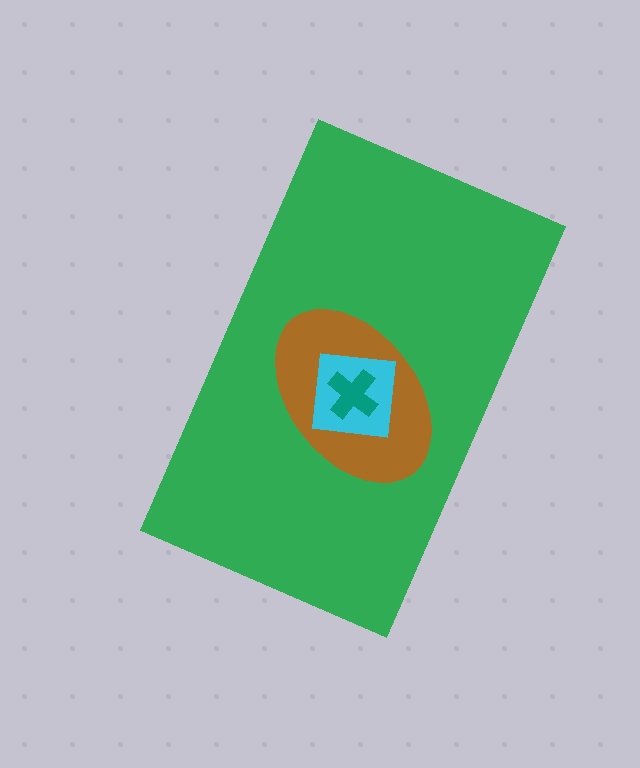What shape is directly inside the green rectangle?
The brown ellipse.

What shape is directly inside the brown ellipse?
The cyan square.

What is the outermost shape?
The green rectangle.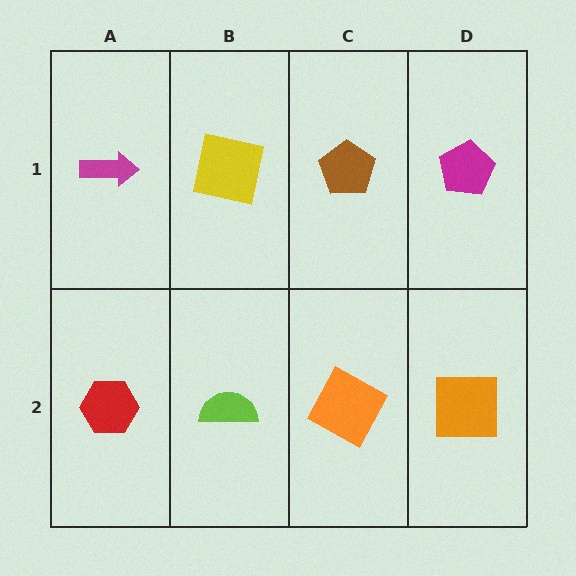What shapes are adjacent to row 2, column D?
A magenta pentagon (row 1, column D), an orange square (row 2, column C).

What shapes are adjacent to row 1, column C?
An orange square (row 2, column C), a yellow square (row 1, column B), a magenta pentagon (row 1, column D).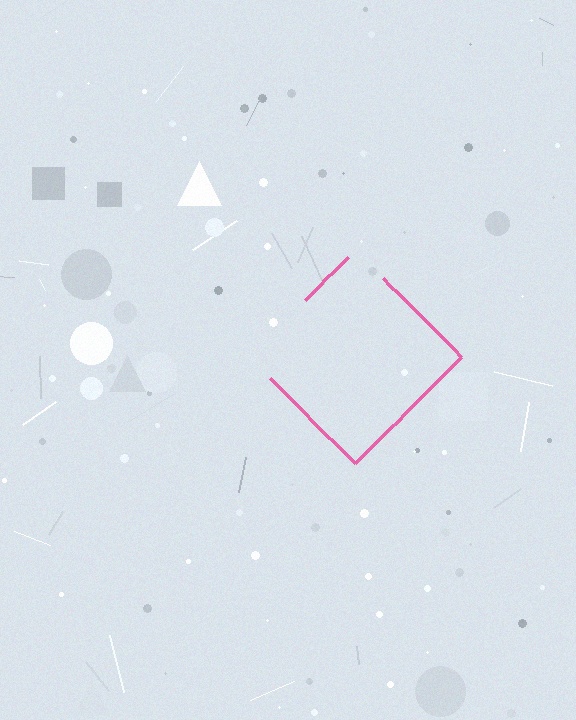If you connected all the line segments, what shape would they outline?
They would outline a diamond.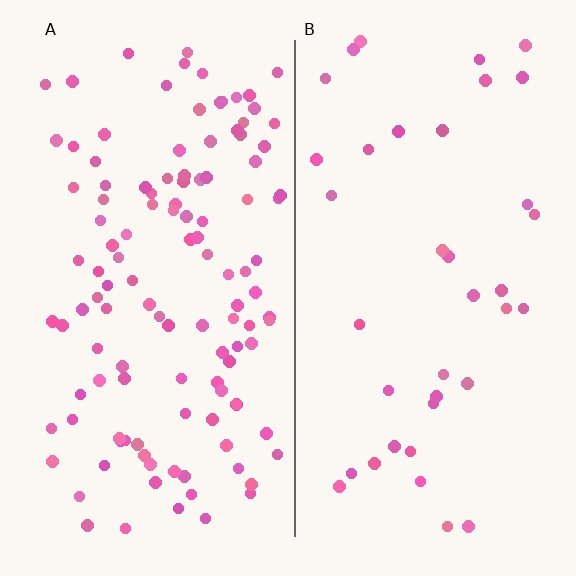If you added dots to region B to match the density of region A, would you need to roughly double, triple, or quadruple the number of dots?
Approximately triple.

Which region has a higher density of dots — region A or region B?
A (the left).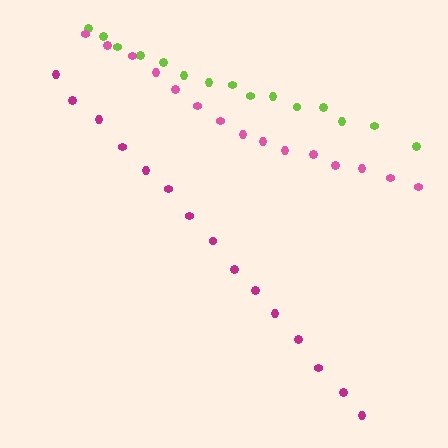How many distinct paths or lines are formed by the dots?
There are 3 distinct paths.